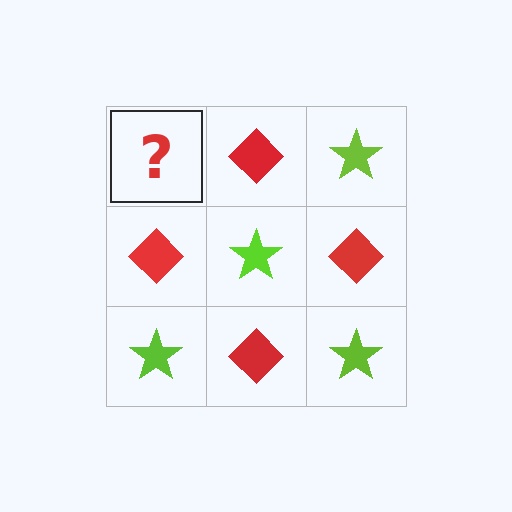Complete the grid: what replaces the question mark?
The question mark should be replaced with a lime star.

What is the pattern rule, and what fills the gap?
The rule is that it alternates lime star and red diamond in a checkerboard pattern. The gap should be filled with a lime star.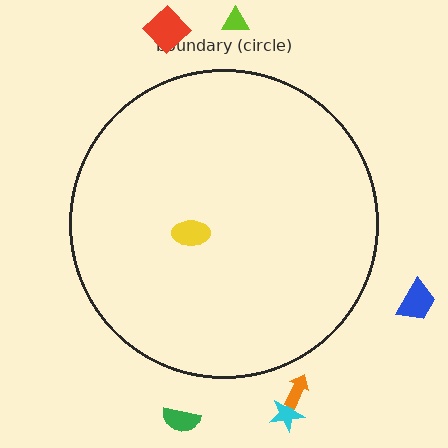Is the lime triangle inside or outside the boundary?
Outside.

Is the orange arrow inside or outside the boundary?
Outside.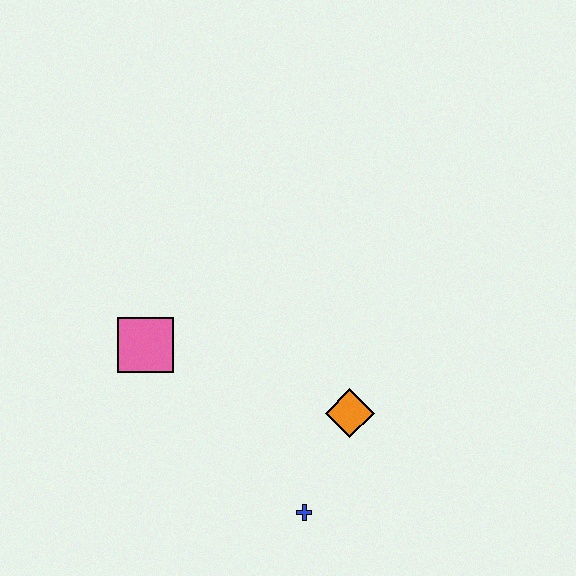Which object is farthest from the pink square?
The blue cross is farthest from the pink square.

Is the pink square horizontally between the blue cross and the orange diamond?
No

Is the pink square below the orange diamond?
No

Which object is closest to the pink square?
The orange diamond is closest to the pink square.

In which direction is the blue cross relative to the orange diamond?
The blue cross is below the orange diamond.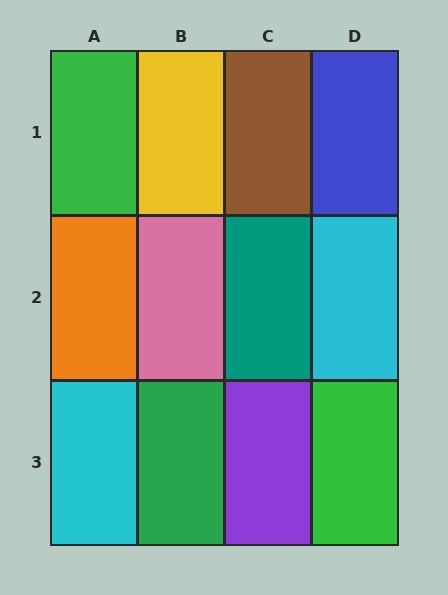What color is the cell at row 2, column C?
Teal.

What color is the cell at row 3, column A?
Cyan.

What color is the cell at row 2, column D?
Cyan.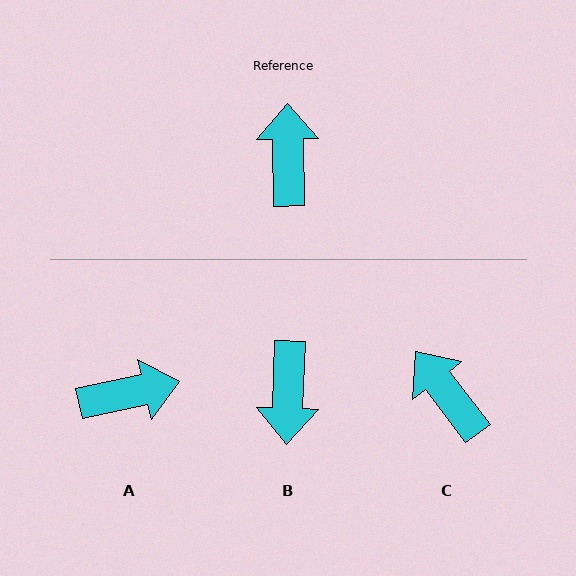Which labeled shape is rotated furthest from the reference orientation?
B, about 177 degrees away.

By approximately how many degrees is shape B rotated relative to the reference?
Approximately 177 degrees counter-clockwise.